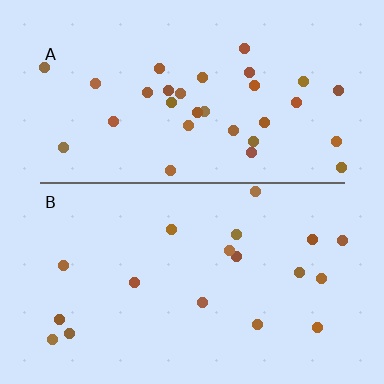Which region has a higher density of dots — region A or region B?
A (the top).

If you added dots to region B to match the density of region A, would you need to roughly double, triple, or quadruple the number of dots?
Approximately double.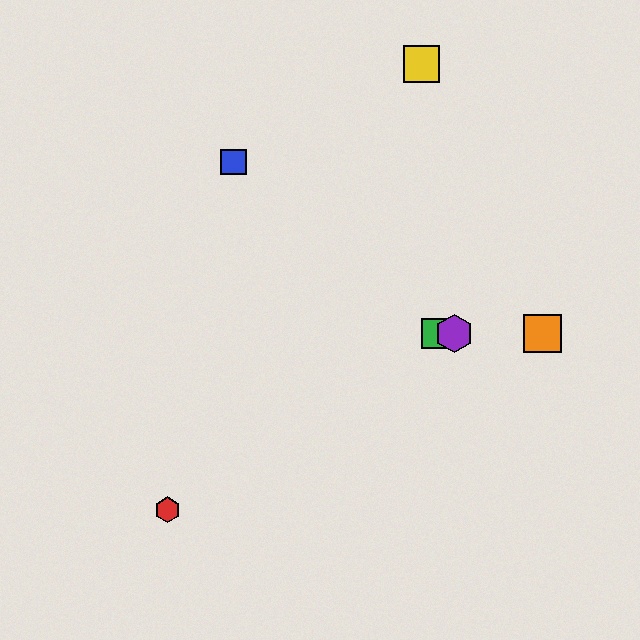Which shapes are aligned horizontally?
The green square, the purple hexagon, the orange square are aligned horizontally.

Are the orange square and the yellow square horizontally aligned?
No, the orange square is at y≈334 and the yellow square is at y≈64.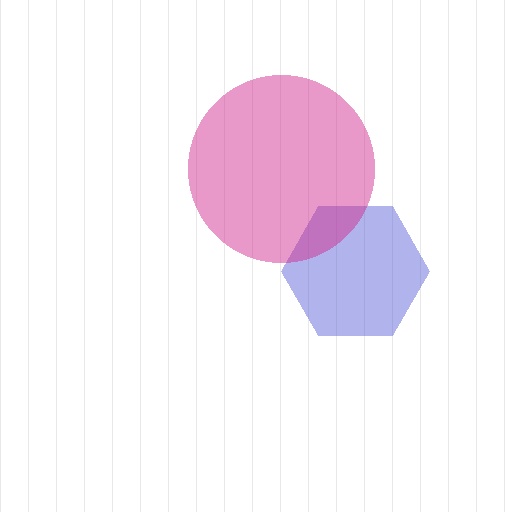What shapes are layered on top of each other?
The layered shapes are: a blue hexagon, a magenta circle.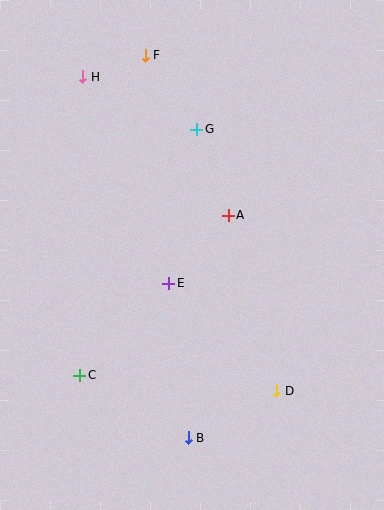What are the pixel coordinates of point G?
Point G is at (197, 129).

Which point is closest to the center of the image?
Point E at (169, 283) is closest to the center.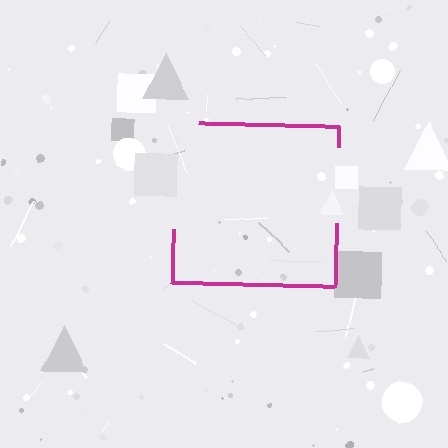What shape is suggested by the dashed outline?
The dashed outline suggests a square.